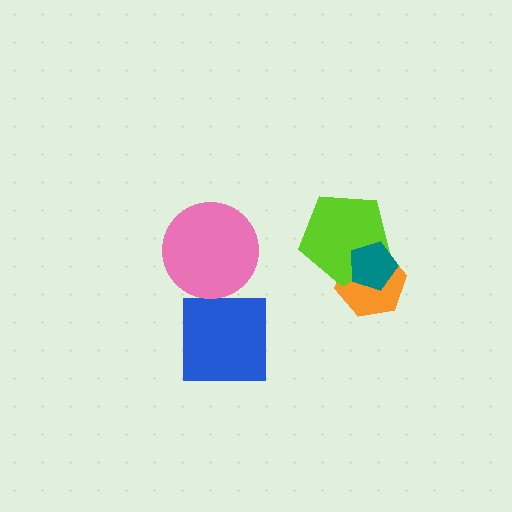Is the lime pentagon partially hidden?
Yes, it is partially covered by another shape.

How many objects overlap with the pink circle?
0 objects overlap with the pink circle.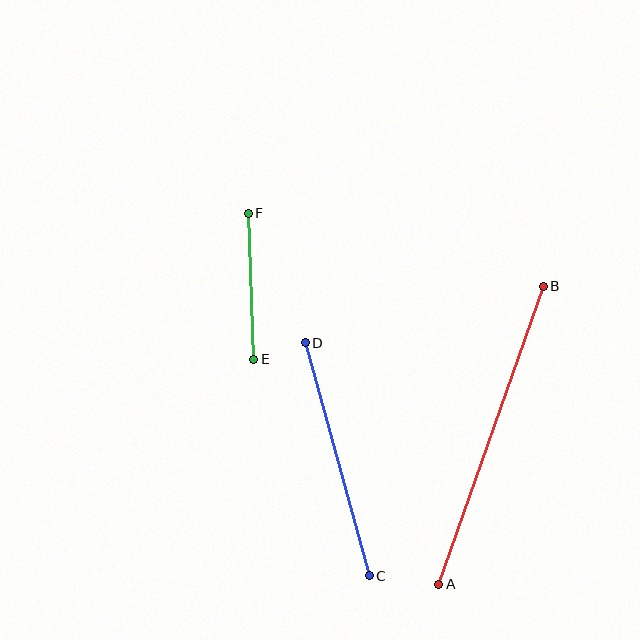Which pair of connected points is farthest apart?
Points A and B are farthest apart.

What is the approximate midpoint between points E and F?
The midpoint is at approximately (251, 286) pixels.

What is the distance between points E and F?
The distance is approximately 146 pixels.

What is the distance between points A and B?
The distance is approximately 316 pixels.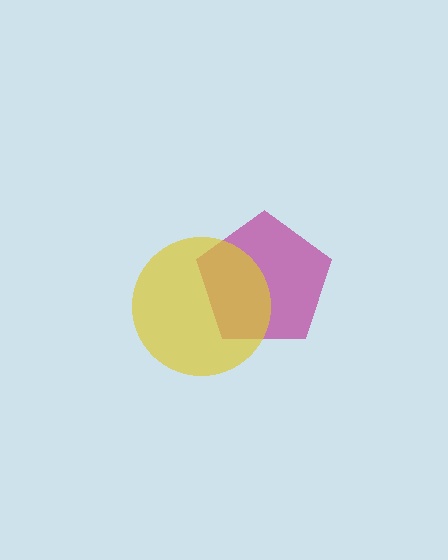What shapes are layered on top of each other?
The layered shapes are: a magenta pentagon, a yellow circle.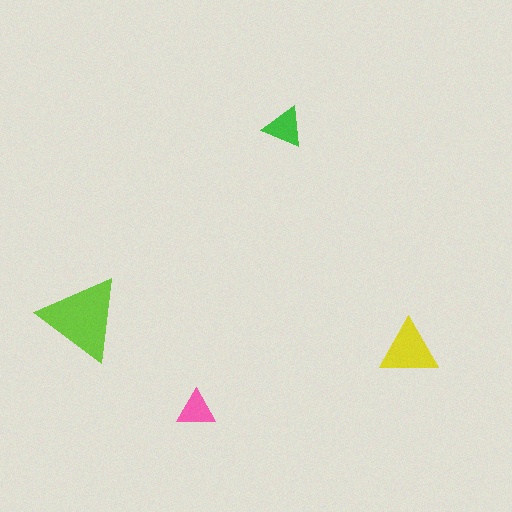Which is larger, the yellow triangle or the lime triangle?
The lime one.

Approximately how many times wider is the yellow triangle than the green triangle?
About 1.5 times wider.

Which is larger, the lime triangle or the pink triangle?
The lime one.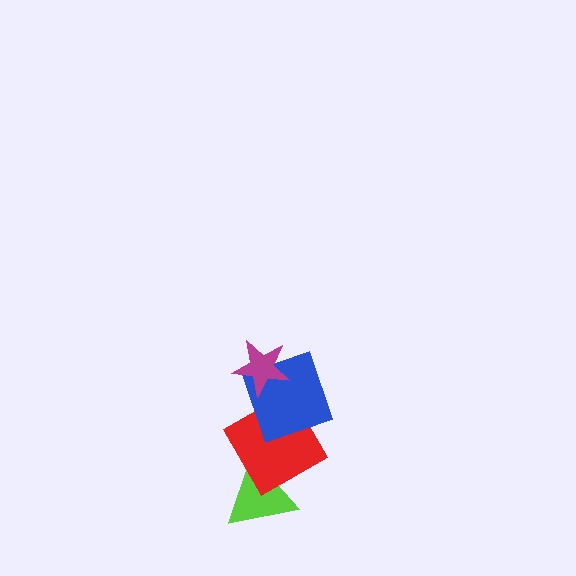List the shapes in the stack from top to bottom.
From top to bottom: the magenta star, the blue square, the red diamond, the lime triangle.